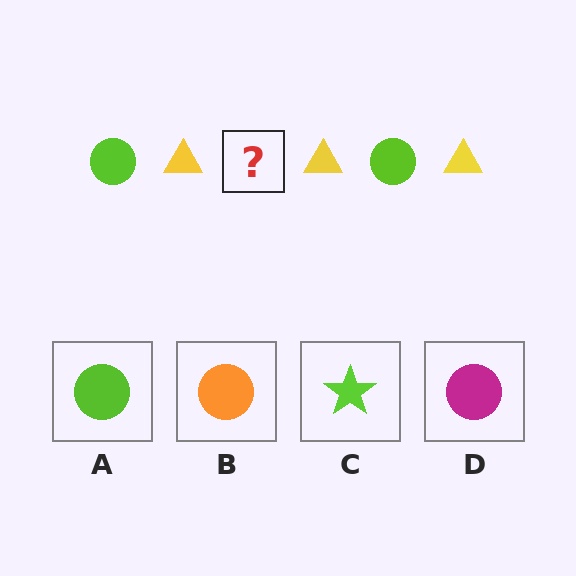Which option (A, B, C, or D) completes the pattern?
A.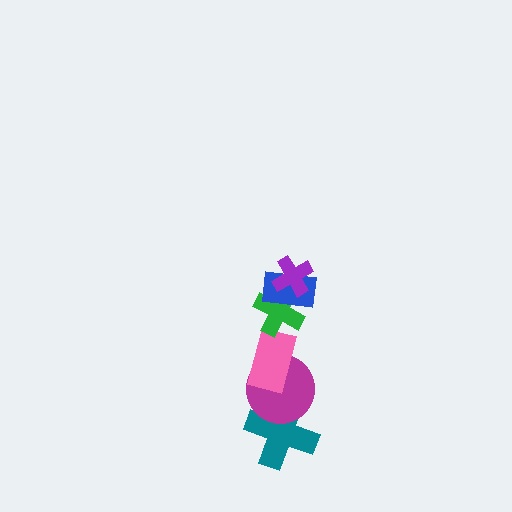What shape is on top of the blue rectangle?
The purple cross is on top of the blue rectangle.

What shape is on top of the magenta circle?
The pink rectangle is on top of the magenta circle.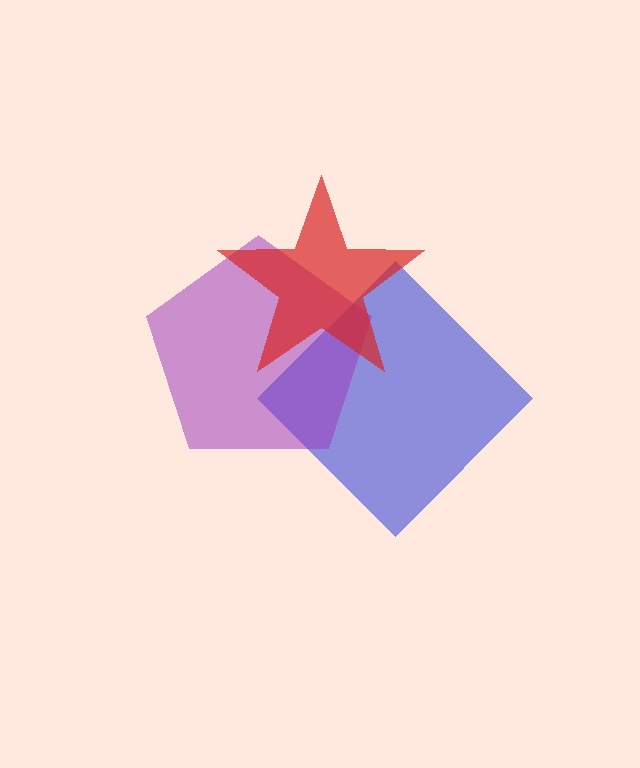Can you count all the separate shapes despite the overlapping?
Yes, there are 3 separate shapes.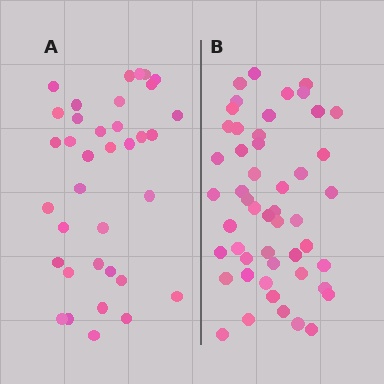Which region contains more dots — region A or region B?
Region B (the right region) has more dots.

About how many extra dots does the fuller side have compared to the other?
Region B has approximately 15 more dots than region A.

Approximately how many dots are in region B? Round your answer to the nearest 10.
About 50 dots.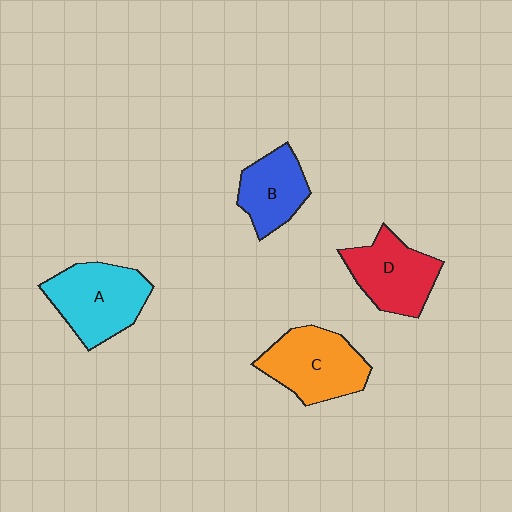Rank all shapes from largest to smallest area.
From largest to smallest: A (cyan), C (orange), D (red), B (blue).